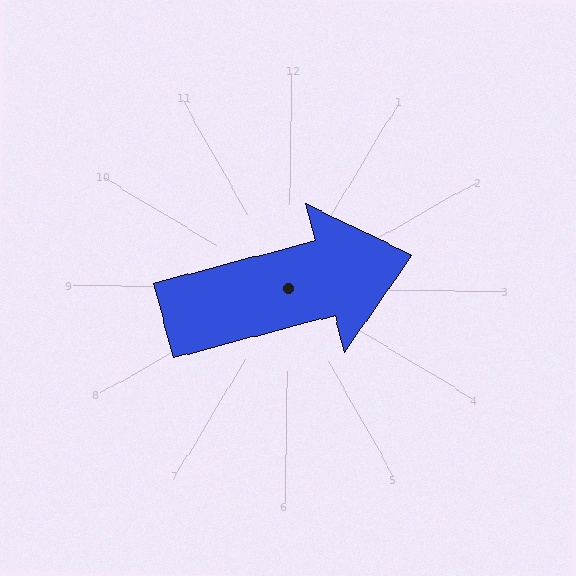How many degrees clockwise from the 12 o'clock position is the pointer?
Approximately 74 degrees.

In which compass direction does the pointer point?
East.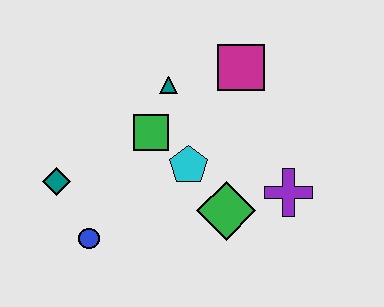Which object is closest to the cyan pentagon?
The green square is closest to the cyan pentagon.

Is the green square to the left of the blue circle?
No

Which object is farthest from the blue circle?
The magenta square is farthest from the blue circle.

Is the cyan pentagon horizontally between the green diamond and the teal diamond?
Yes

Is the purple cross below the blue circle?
No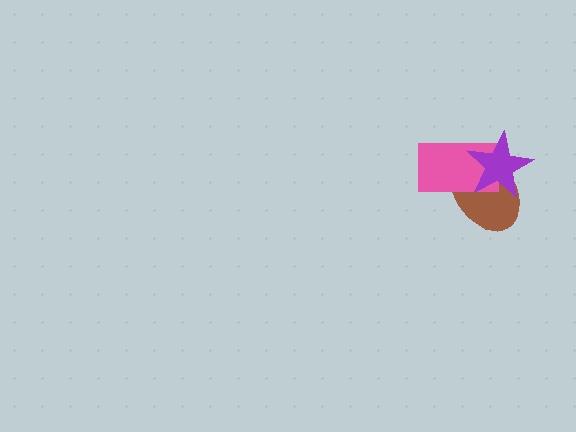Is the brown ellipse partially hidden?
Yes, it is partially covered by another shape.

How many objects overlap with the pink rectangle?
2 objects overlap with the pink rectangle.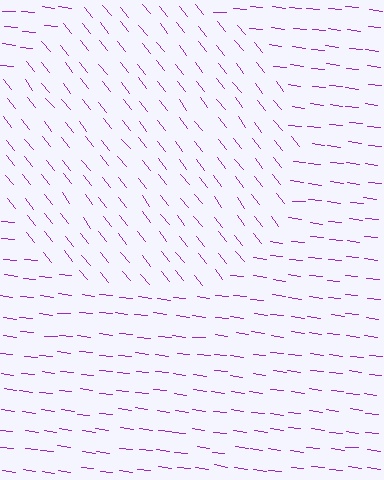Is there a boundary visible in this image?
Yes, there is a texture boundary formed by a change in line orientation.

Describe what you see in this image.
The image is filled with small purple line segments. A circle region in the image has lines oriented differently from the surrounding lines, creating a visible texture boundary.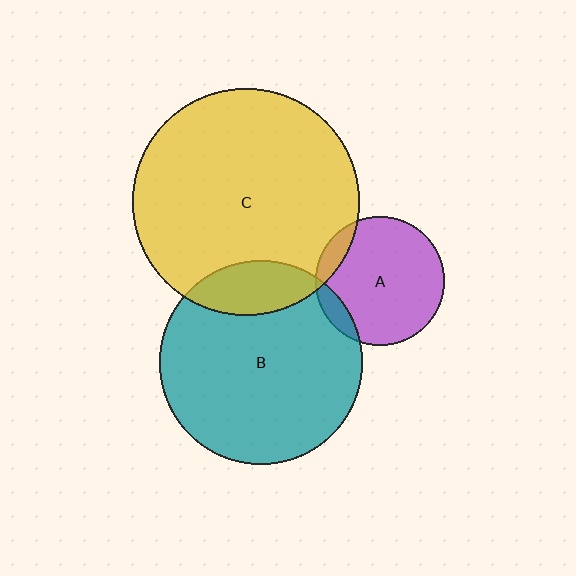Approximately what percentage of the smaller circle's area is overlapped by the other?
Approximately 10%.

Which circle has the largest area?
Circle C (yellow).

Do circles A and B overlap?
Yes.